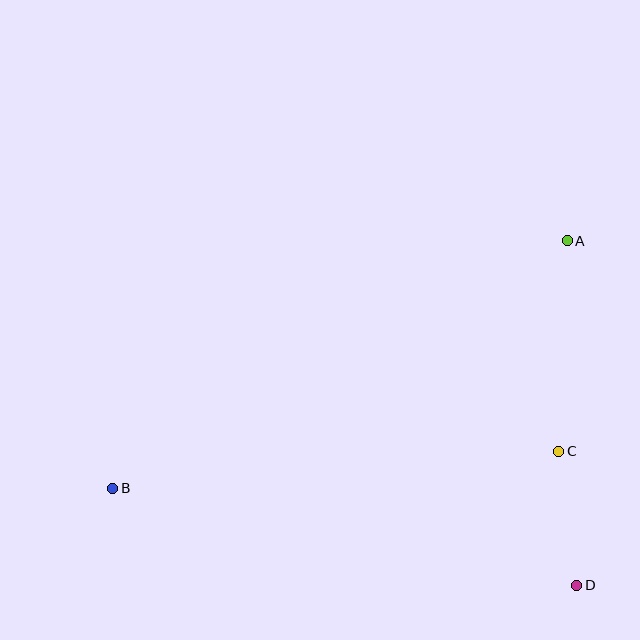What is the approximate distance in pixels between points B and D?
The distance between B and D is approximately 474 pixels.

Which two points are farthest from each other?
Points A and B are farthest from each other.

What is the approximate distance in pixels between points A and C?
The distance between A and C is approximately 211 pixels.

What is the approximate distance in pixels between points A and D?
The distance between A and D is approximately 345 pixels.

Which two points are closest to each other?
Points C and D are closest to each other.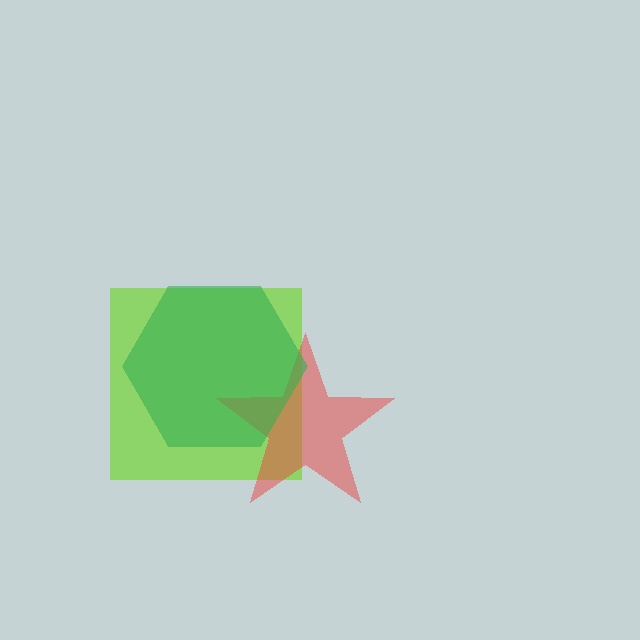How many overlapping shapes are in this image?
There are 3 overlapping shapes in the image.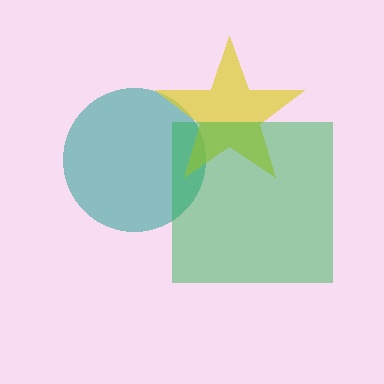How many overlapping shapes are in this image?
There are 3 overlapping shapes in the image.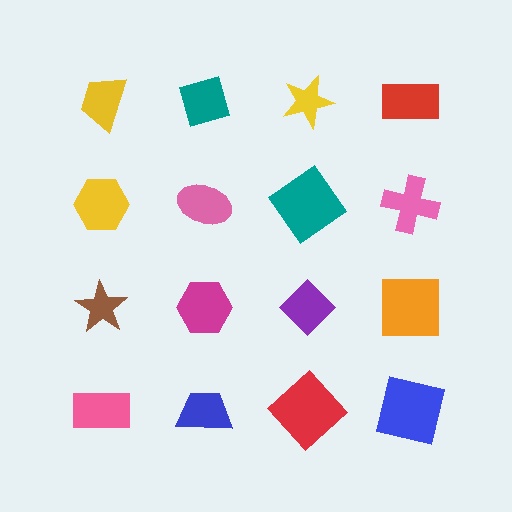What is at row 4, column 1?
A pink rectangle.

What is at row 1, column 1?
A yellow trapezoid.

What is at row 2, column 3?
A teal diamond.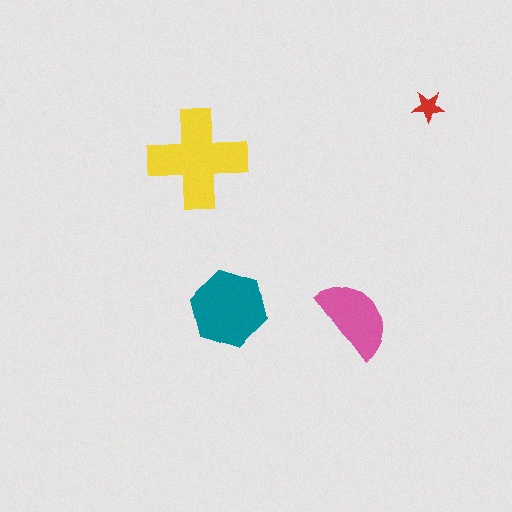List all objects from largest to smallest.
The yellow cross, the teal hexagon, the pink semicircle, the red star.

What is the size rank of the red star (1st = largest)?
4th.